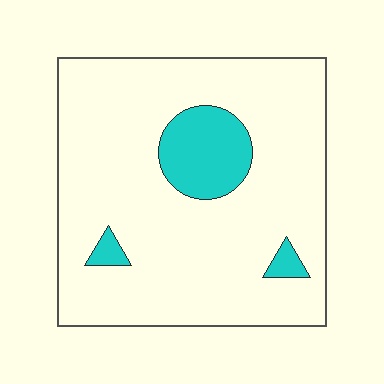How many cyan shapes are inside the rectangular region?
3.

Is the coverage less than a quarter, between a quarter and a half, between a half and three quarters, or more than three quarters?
Less than a quarter.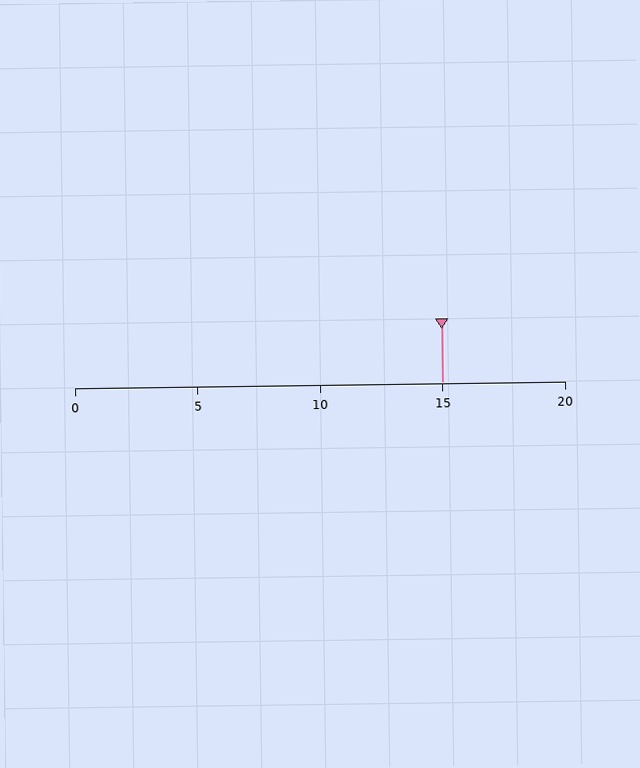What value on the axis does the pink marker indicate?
The marker indicates approximately 15.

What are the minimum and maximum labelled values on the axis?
The axis runs from 0 to 20.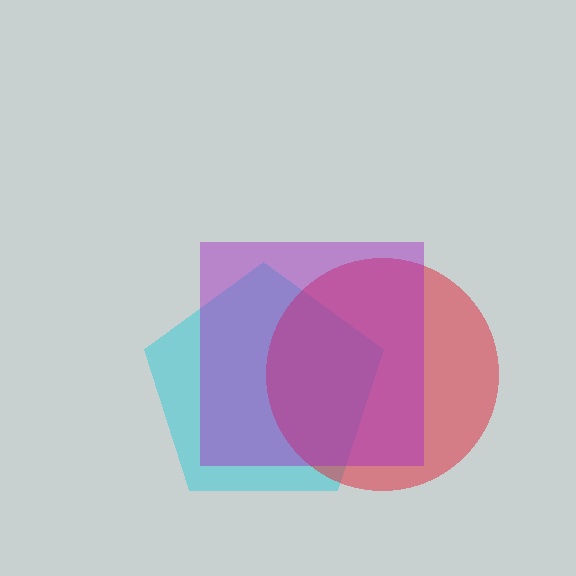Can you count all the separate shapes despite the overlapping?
Yes, there are 3 separate shapes.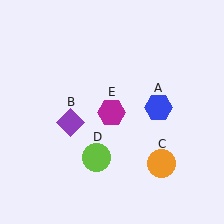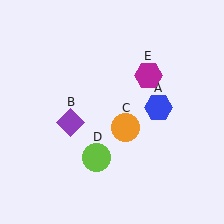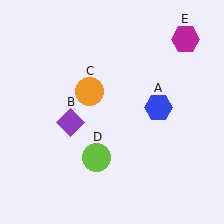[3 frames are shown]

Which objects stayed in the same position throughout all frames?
Blue hexagon (object A) and purple diamond (object B) and lime circle (object D) remained stationary.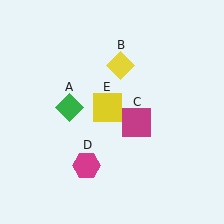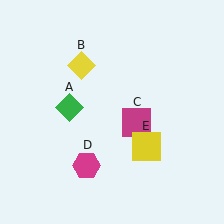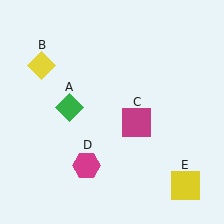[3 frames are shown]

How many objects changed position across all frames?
2 objects changed position: yellow diamond (object B), yellow square (object E).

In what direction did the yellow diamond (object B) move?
The yellow diamond (object B) moved left.